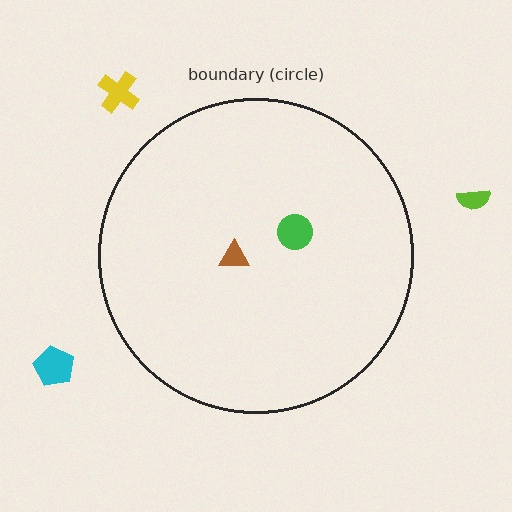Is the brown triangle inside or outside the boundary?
Inside.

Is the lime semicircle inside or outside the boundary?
Outside.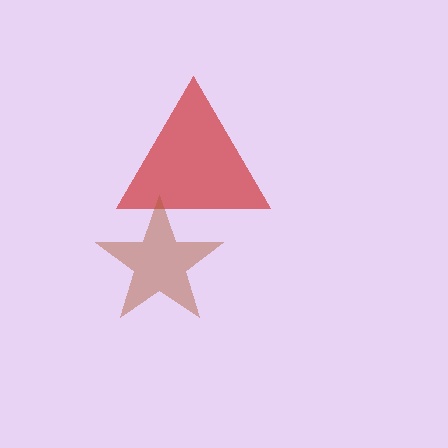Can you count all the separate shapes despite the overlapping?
Yes, there are 2 separate shapes.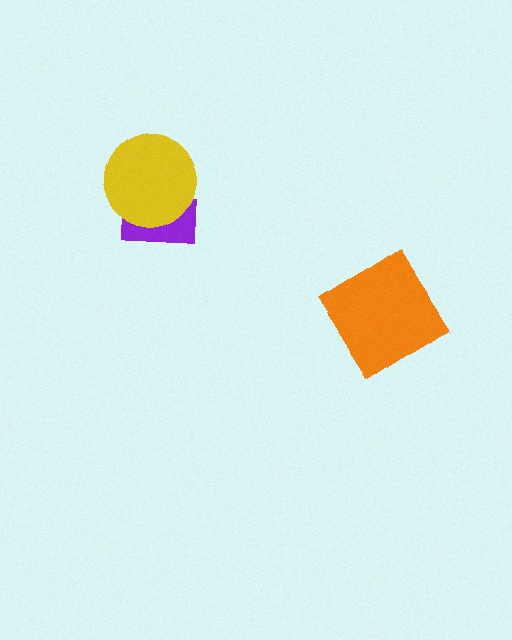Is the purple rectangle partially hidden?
Yes, it is partially covered by another shape.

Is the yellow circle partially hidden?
No, no other shape covers it.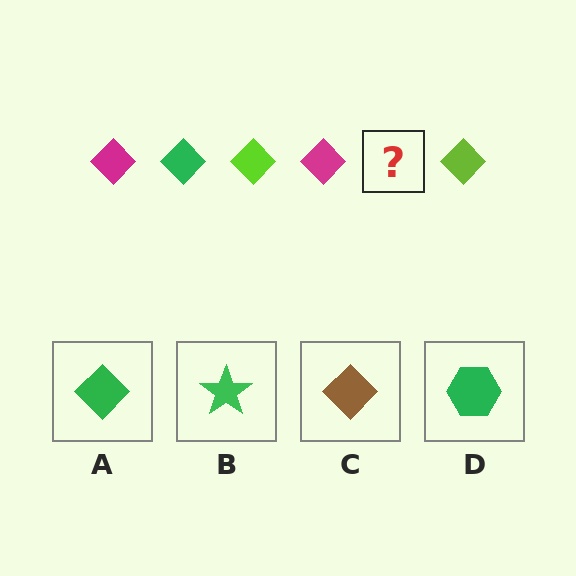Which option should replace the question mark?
Option A.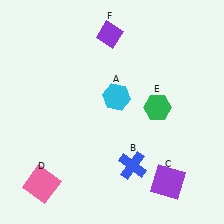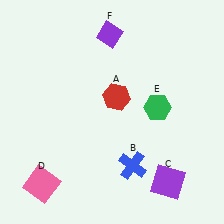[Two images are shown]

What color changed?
The hexagon (A) changed from cyan in Image 1 to red in Image 2.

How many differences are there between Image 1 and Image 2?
There is 1 difference between the two images.